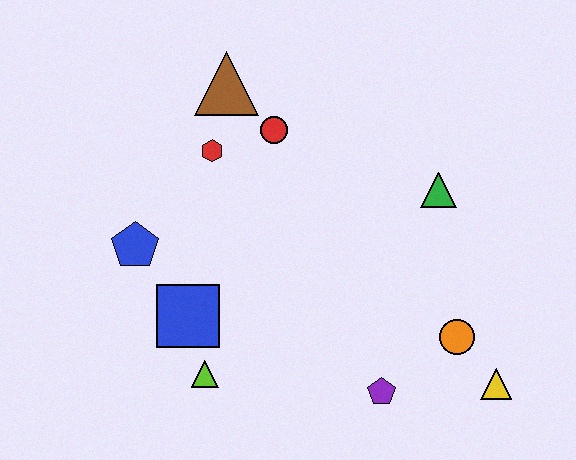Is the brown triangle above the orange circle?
Yes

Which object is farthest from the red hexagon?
The yellow triangle is farthest from the red hexagon.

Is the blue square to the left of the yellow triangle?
Yes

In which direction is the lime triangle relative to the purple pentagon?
The lime triangle is to the left of the purple pentagon.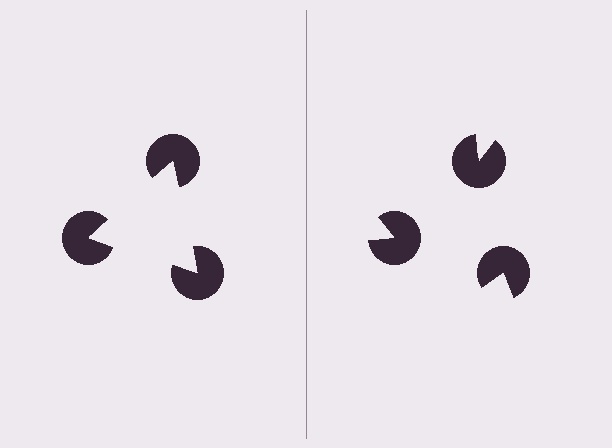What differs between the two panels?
The pac-man discs are positioned identically on both sides; only the wedge orientations differ. On the left they align to a triangle; on the right they are misaligned.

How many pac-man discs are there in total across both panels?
6 — 3 on each side.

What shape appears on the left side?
An illusory triangle.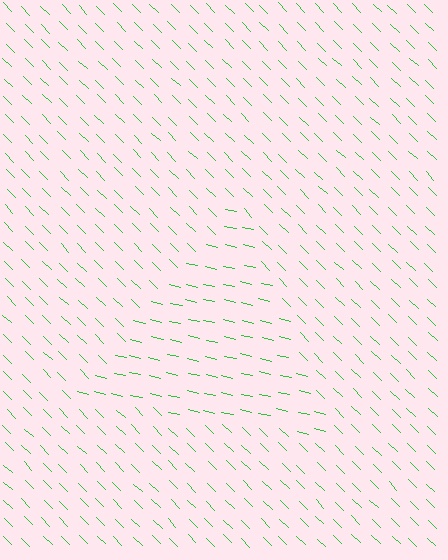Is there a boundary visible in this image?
Yes, there is a texture boundary formed by a change in line orientation.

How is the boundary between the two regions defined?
The boundary is defined purely by a change in line orientation (approximately 31 degrees difference). All lines are the same color and thickness.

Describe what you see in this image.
The image is filled with small green line segments. A triangle region in the image has lines oriented differently from the surrounding lines, creating a visible texture boundary.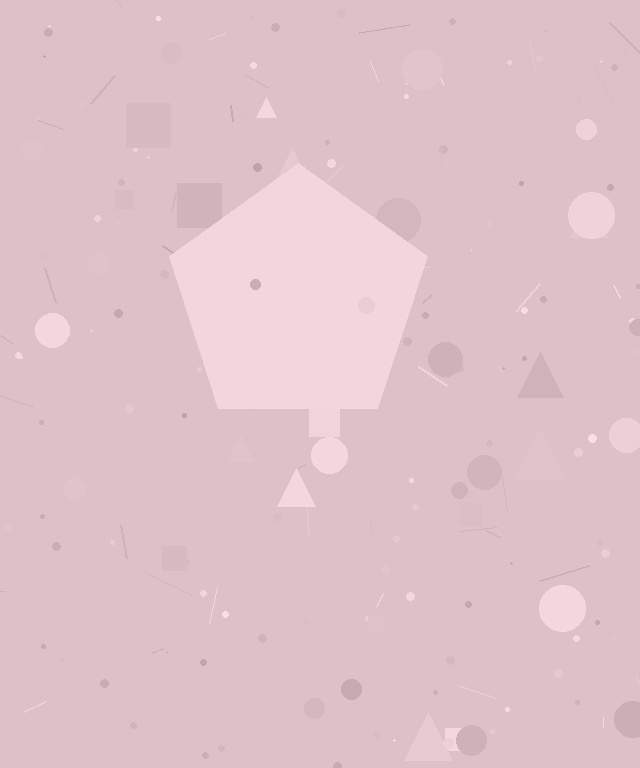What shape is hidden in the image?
A pentagon is hidden in the image.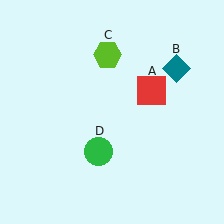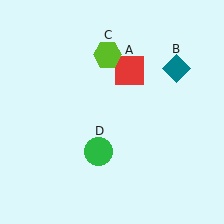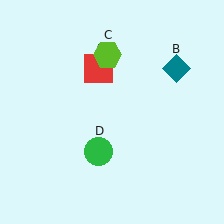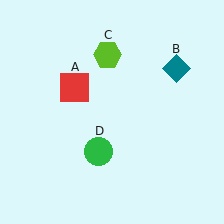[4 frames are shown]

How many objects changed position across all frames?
1 object changed position: red square (object A).